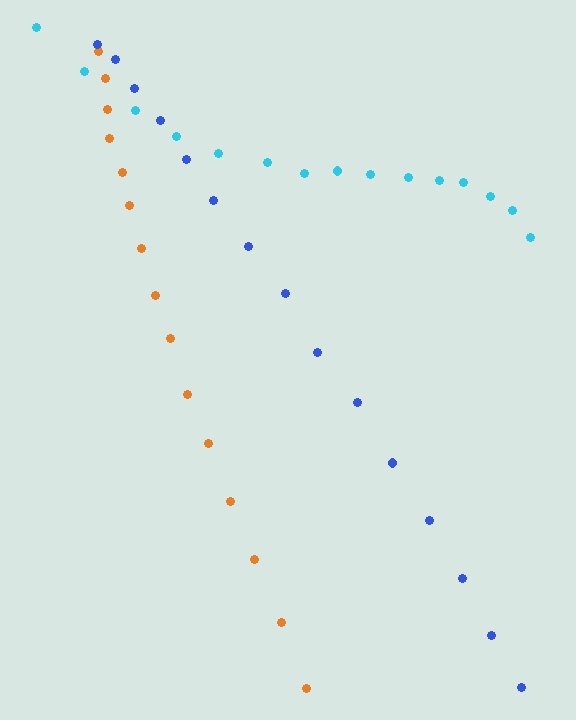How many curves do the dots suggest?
There are 3 distinct paths.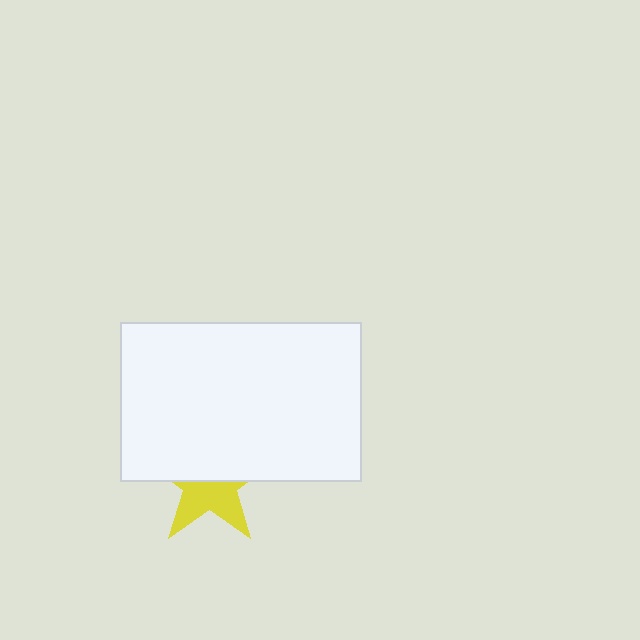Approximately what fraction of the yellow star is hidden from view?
Roughly 54% of the yellow star is hidden behind the white rectangle.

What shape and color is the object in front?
The object in front is a white rectangle.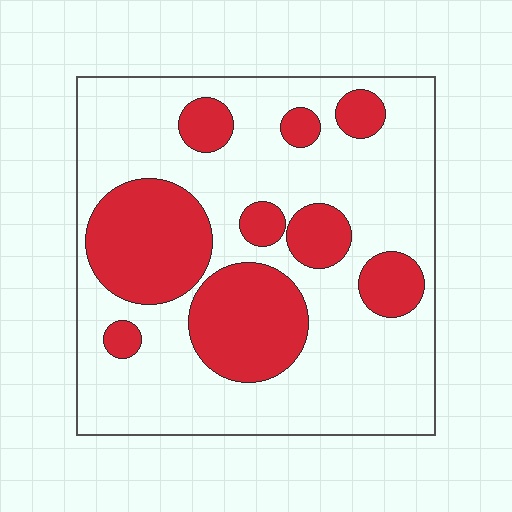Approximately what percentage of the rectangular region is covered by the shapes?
Approximately 30%.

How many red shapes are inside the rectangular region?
9.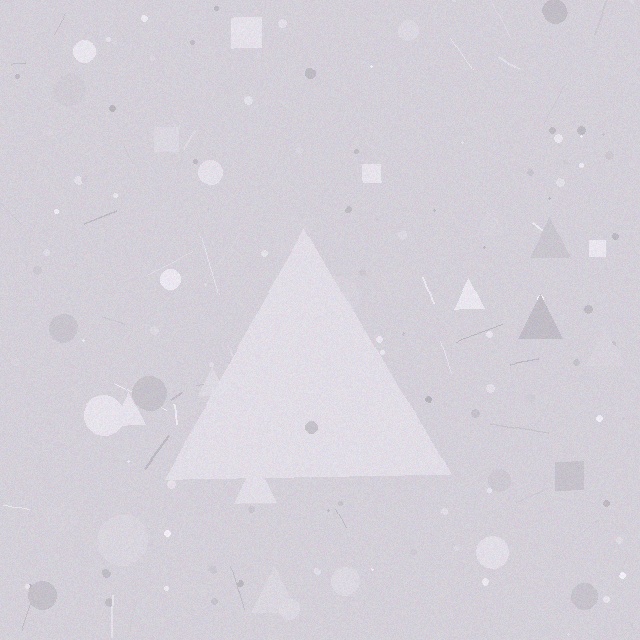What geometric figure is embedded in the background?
A triangle is embedded in the background.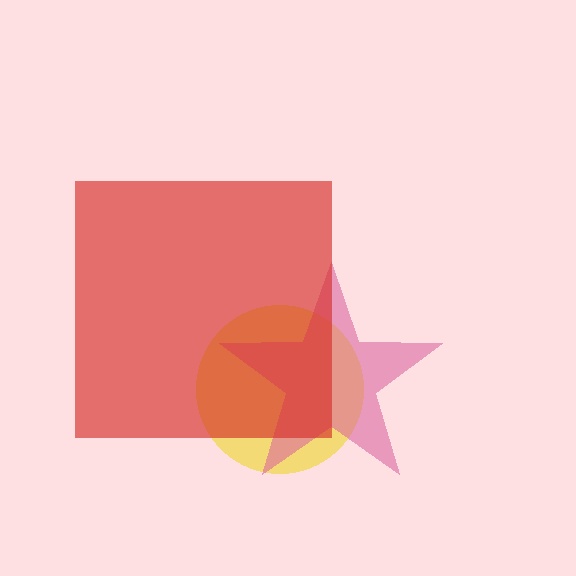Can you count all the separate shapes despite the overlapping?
Yes, there are 3 separate shapes.